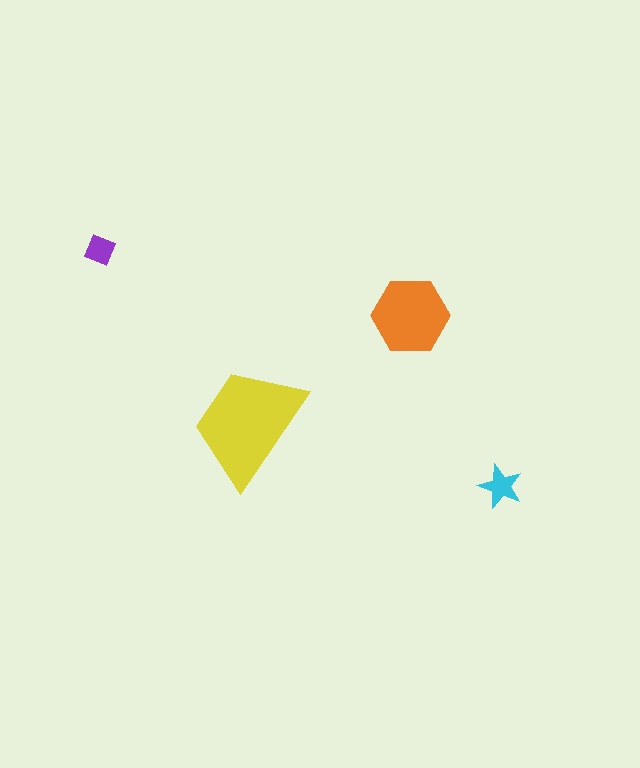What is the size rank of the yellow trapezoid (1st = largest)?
1st.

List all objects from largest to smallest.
The yellow trapezoid, the orange hexagon, the cyan star, the purple diamond.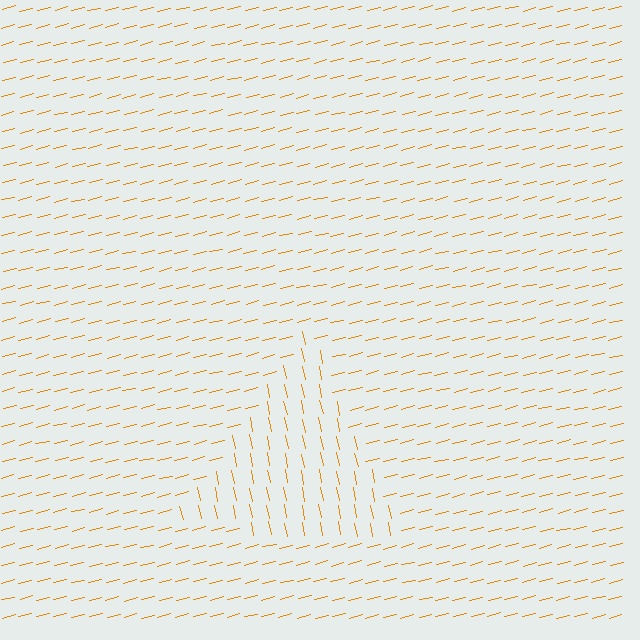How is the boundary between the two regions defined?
The boundary is defined purely by a change in line orientation (approximately 88 degrees difference). All lines are the same color and thickness.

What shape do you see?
I see a triangle.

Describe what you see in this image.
The image is filled with small orange line segments. A triangle region in the image has lines oriented differently from the surrounding lines, creating a visible texture boundary.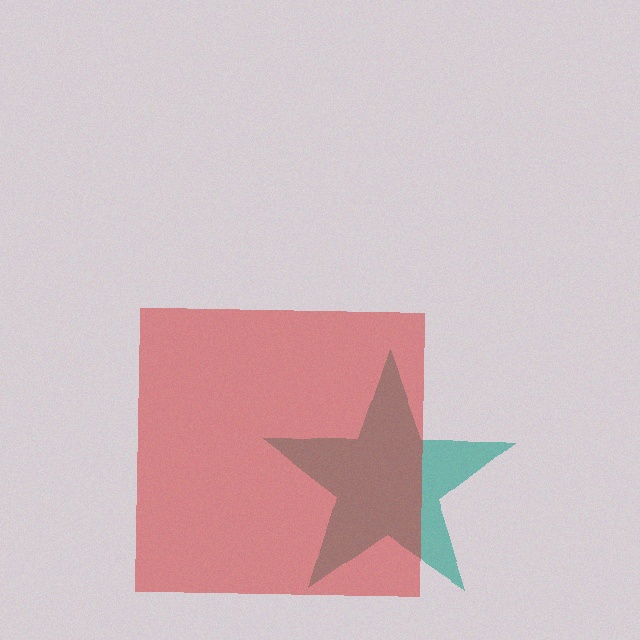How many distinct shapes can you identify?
There are 2 distinct shapes: a teal star, a red square.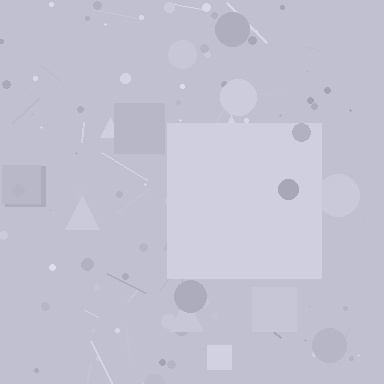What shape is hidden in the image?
A square is hidden in the image.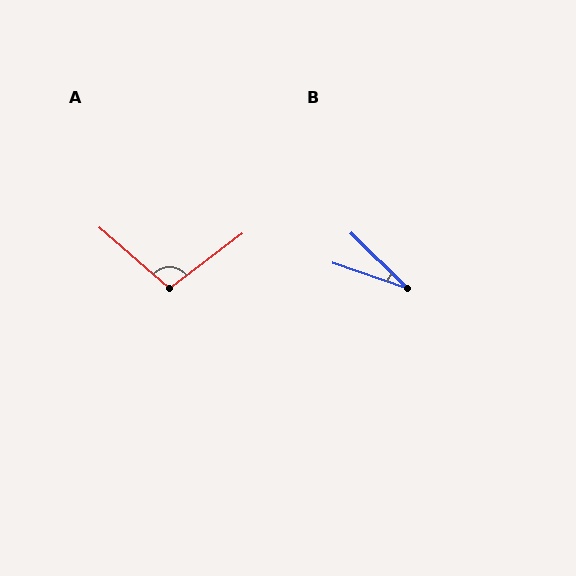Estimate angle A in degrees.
Approximately 102 degrees.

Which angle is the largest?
A, at approximately 102 degrees.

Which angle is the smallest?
B, at approximately 25 degrees.